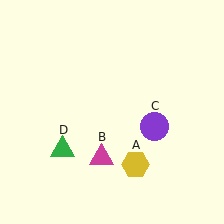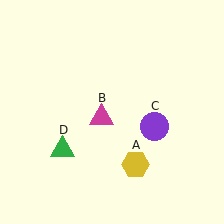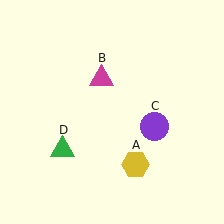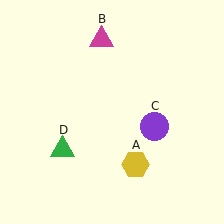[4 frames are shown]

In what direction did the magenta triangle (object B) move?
The magenta triangle (object B) moved up.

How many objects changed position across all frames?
1 object changed position: magenta triangle (object B).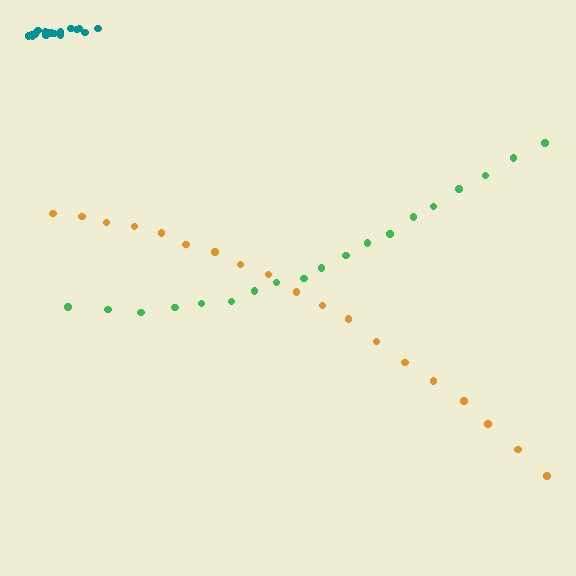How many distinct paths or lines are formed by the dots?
There are 3 distinct paths.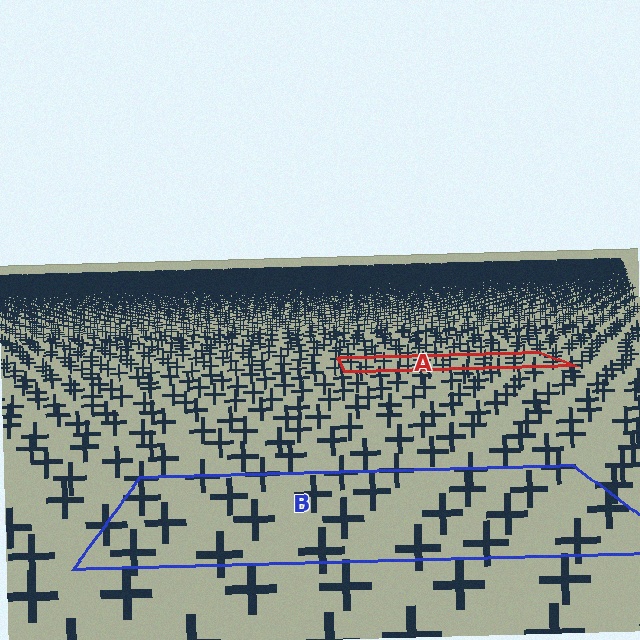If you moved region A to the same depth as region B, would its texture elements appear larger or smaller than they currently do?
They would appear larger. At a closer depth, the same texture elements are projected at a bigger on-screen size.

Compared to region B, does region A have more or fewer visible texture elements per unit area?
Region A has more texture elements per unit area — they are packed more densely because it is farther away.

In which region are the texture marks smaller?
The texture marks are smaller in region A, because it is farther away.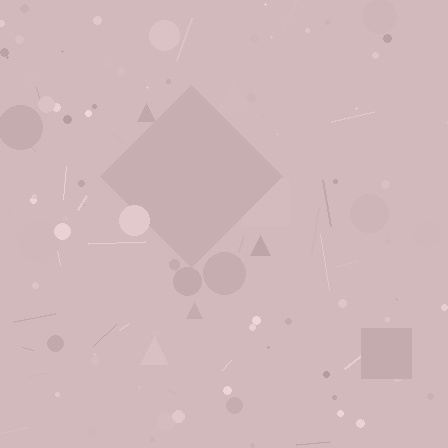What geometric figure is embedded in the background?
A diamond is embedded in the background.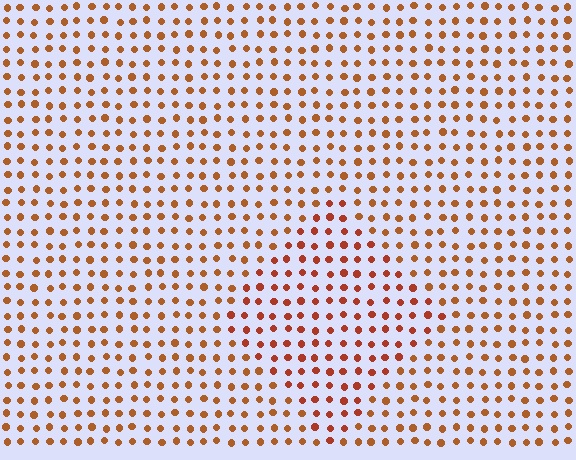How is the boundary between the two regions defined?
The boundary is defined purely by a slight shift in hue (about 17 degrees). Spacing, size, and orientation are identical on both sides.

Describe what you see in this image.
The image is filled with small brown elements in a uniform arrangement. A diamond-shaped region is visible where the elements are tinted to a slightly different hue, forming a subtle color boundary.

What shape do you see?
I see a diamond.